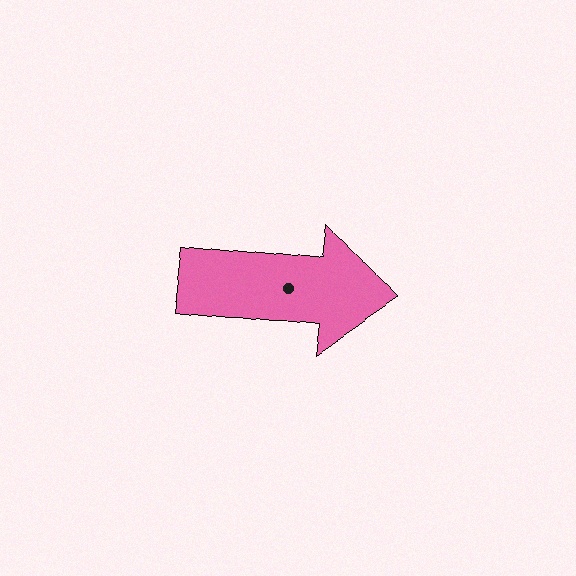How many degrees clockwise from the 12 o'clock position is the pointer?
Approximately 97 degrees.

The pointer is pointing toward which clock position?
Roughly 3 o'clock.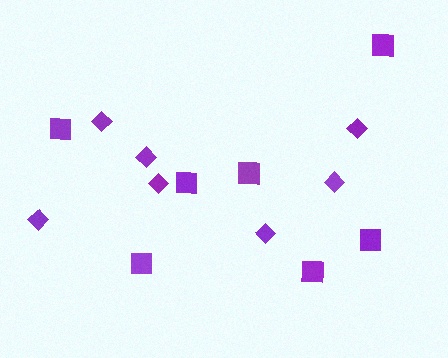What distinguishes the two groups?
There are 2 groups: one group of diamonds (7) and one group of squares (7).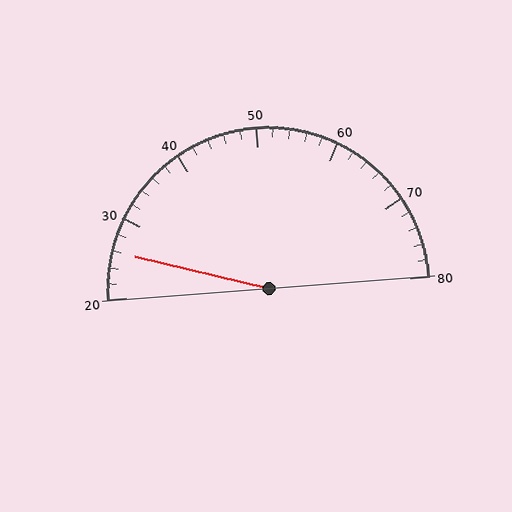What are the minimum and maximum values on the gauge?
The gauge ranges from 20 to 80.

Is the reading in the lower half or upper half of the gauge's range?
The reading is in the lower half of the range (20 to 80).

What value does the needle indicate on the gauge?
The needle indicates approximately 26.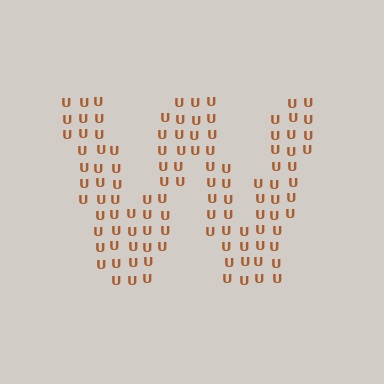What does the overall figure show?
The overall figure shows the letter W.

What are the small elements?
The small elements are letter U's.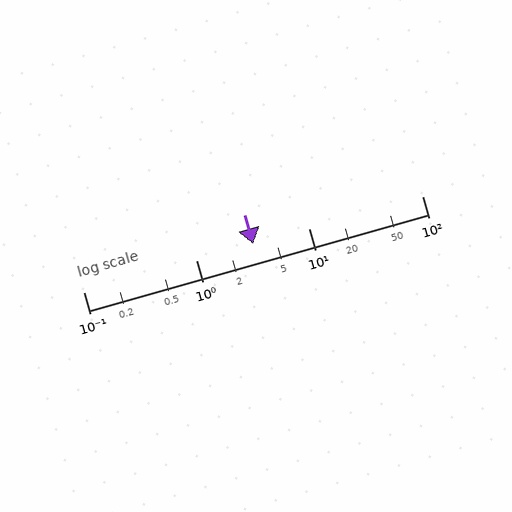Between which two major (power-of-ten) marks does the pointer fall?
The pointer is between 1 and 10.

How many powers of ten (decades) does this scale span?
The scale spans 3 decades, from 0.1 to 100.